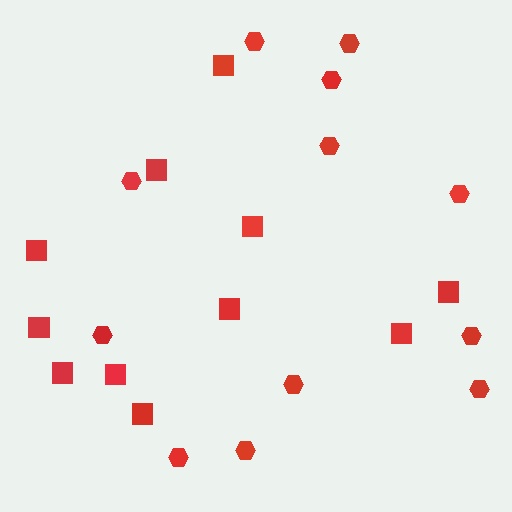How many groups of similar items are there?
There are 2 groups: one group of squares (11) and one group of hexagons (12).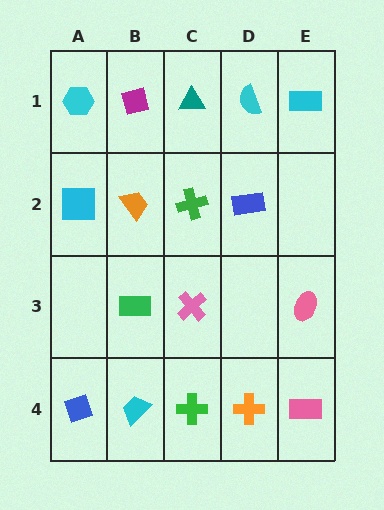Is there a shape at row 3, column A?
No, that cell is empty.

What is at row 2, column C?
A green cross.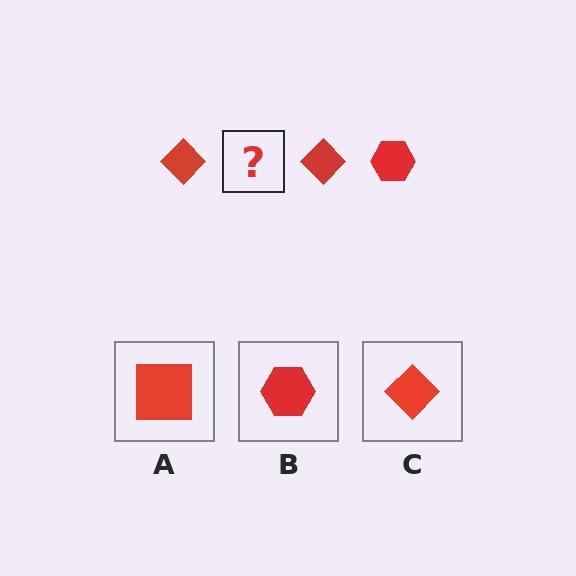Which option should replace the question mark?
Option B.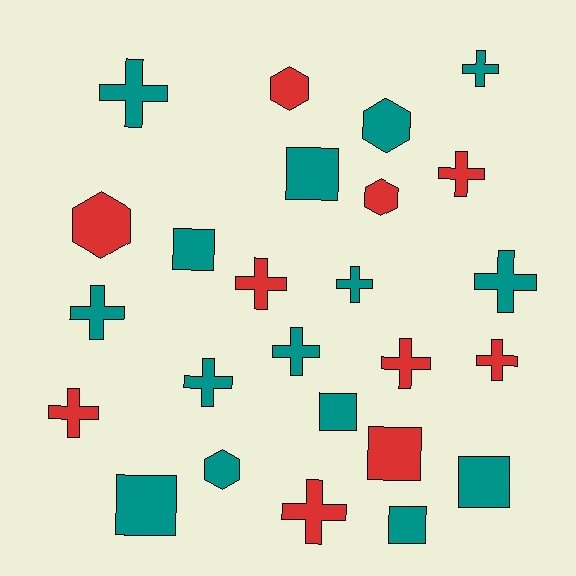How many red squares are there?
There is 1 red square.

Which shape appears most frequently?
Cross, with 13 objects.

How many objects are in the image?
There are 25 objects.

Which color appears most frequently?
Teal, with 15 objects.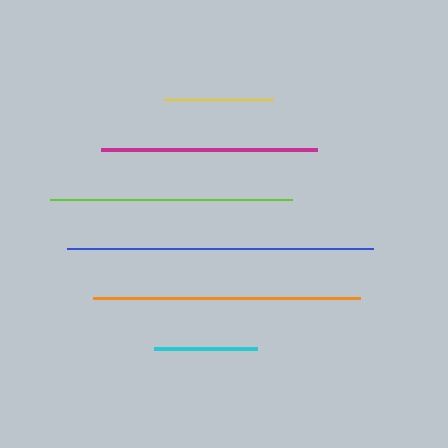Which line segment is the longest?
The blue line is the longest at approximately 306 pixels.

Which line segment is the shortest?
The cyan line is the shortest at approximately 103 pixels.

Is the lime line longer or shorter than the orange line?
The orange line is longer than the lime line.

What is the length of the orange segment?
The orange segment is approximately 267 pixels long.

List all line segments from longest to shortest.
From longest to shortest: blue, orange, lime, magenta, yellow, cyan.